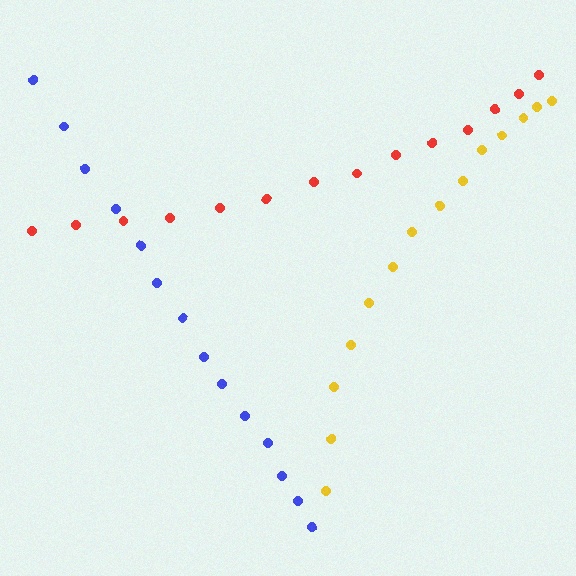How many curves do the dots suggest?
There are 3 distinct paths.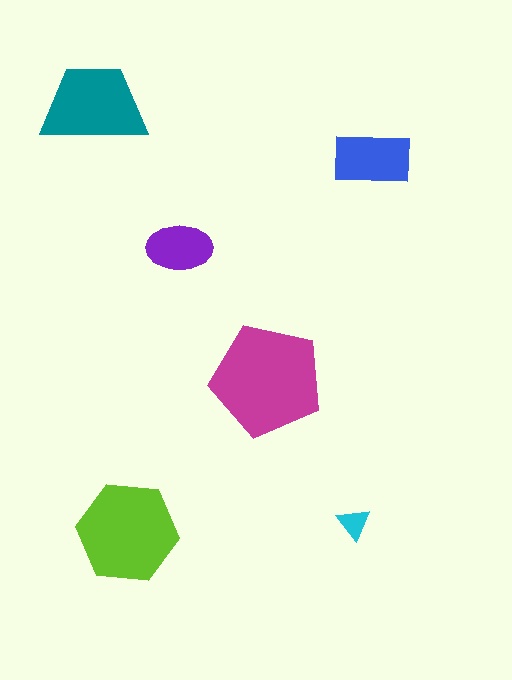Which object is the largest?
The magenta pentagon.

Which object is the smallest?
The cyan triangle.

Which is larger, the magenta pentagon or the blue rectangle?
The magenta pentagon.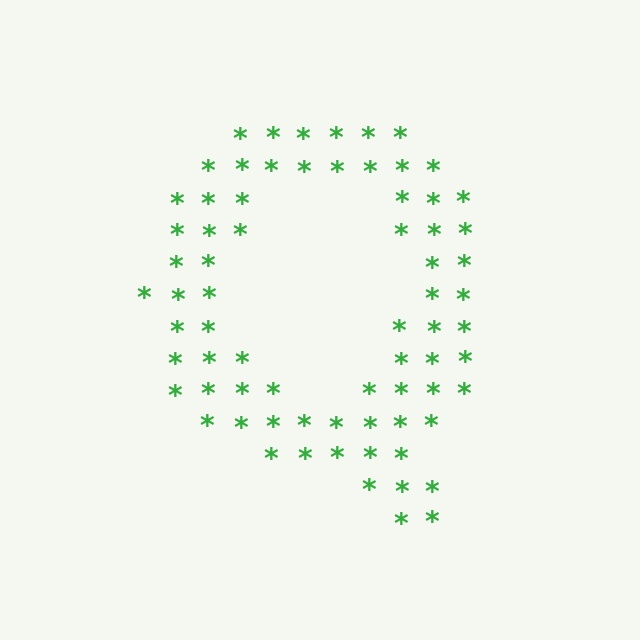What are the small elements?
The small elements are asterisks.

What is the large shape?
The large shape is the letter Q.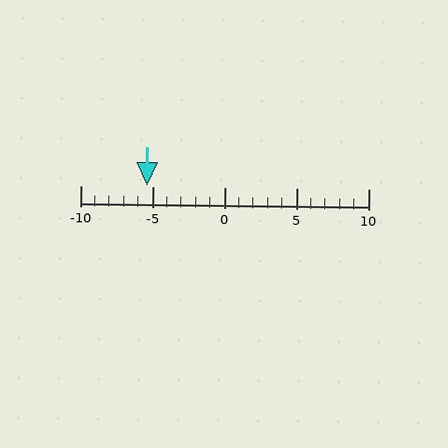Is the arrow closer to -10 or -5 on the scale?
The arrow is closer to -5.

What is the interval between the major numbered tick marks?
The major tick marks are spaced 5 units apart.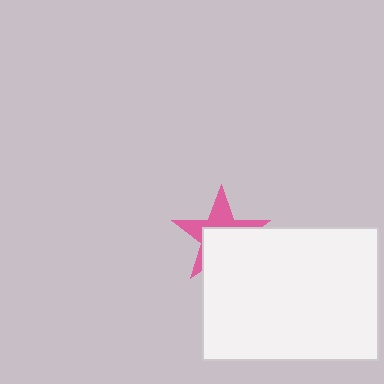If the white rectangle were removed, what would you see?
You would see the complete pink star.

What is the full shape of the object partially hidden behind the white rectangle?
The partially hidden object is a pink star.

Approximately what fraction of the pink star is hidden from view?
Roughly 54% of the pink star is hidden behind the white rectangle.